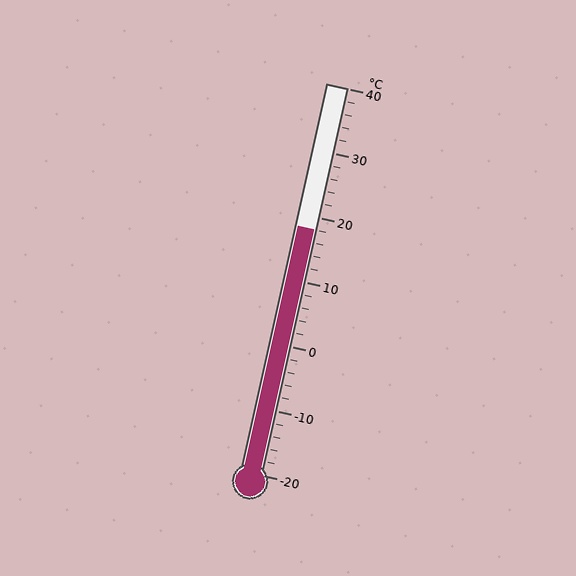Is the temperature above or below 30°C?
The temperature is below 30°C.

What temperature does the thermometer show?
The thermometer shows approximately 18°C.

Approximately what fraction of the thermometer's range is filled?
The thermometer is filled to approximately 65% of its range.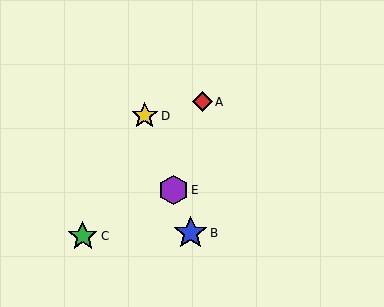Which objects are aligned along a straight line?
Objects B, D, E are aligned along a straight line.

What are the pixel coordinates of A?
Object A is at (202, 102).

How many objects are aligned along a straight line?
3 objects (B, D, E) are aligned along a straight line.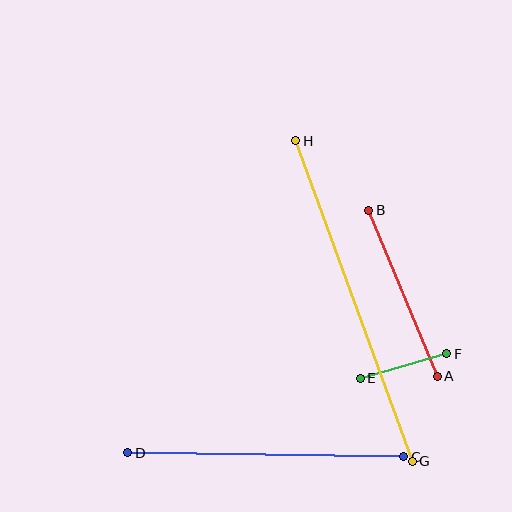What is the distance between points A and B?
The distance is approximately 180 pixels.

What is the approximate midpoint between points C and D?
The midpoint is at approximately (266, 455) pixels.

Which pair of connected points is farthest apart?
Points G and H are farthest apart.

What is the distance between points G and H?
The distance is approximately 341 pixels.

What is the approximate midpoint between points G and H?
The midpoint is at approximately (354, 301) pixels.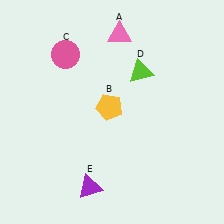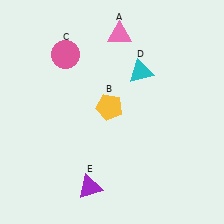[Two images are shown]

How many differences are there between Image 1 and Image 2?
There is 1 difference between the two images.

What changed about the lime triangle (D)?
In Image 1, D is lime. In Image 2, it changed to cyan.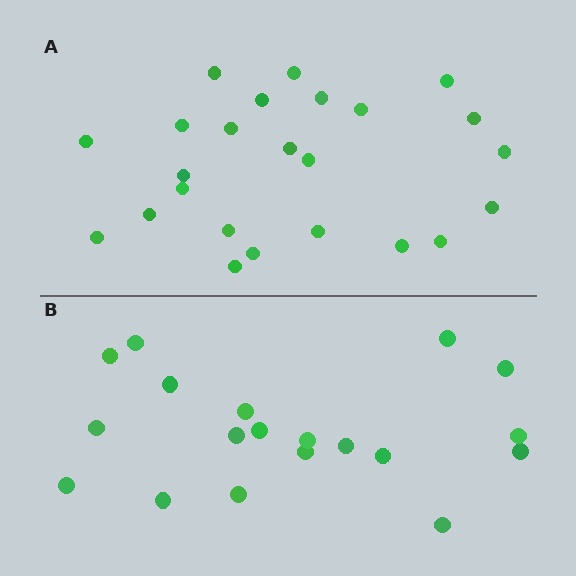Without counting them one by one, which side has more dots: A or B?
Region A (the top region) has more dots.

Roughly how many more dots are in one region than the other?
Region A has about 5 more dots than region B.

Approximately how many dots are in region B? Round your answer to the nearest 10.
About 20 dots. (The exact count is 19, which rounds to 20.)